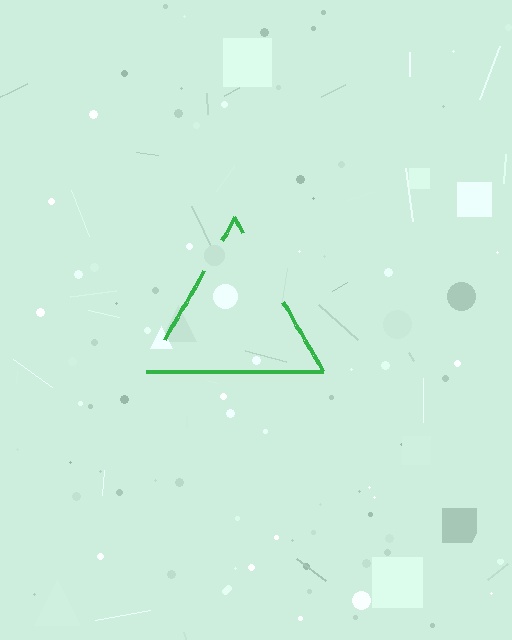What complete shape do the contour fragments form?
The contour fragments form a triangle.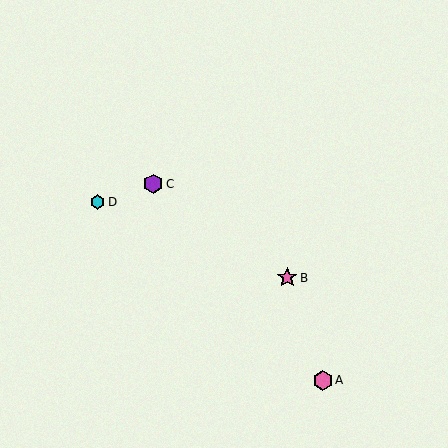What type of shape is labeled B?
Shape B is a pink star.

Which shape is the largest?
The pink star (labeled B) is the largest.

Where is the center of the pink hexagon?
The center of the pink hexagon is at (323, 380).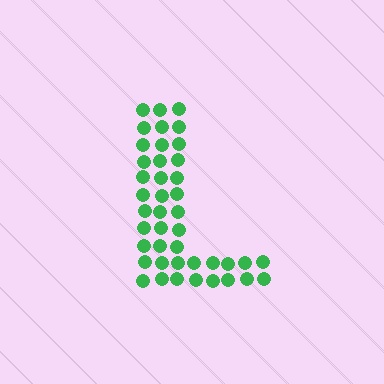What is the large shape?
The large shape is the letter L.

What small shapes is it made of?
It is made of small circles.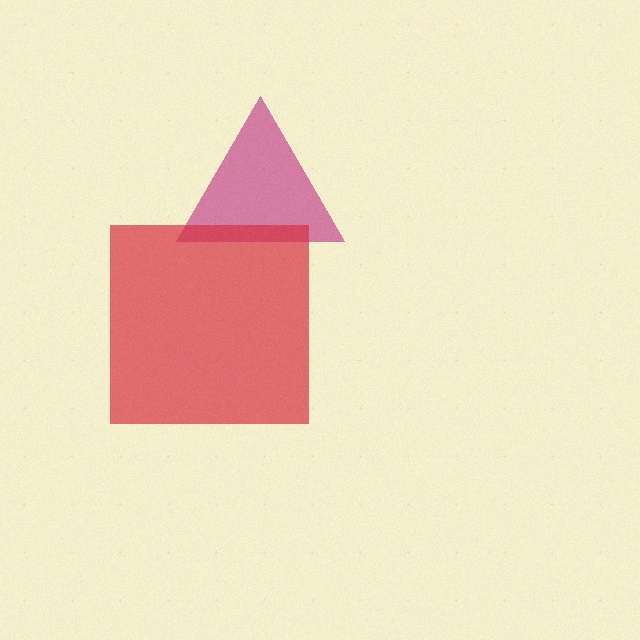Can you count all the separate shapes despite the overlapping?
Yes, there are 2 separate shapes.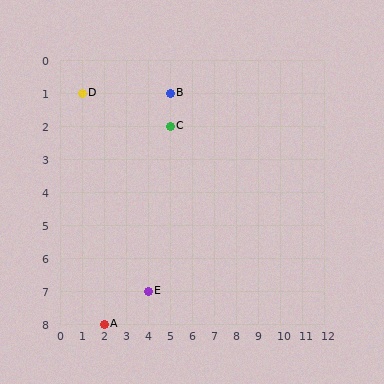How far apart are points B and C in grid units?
Points B and C are 1 row apart.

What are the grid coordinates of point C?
Point C is at grid coordinates (5, 2).